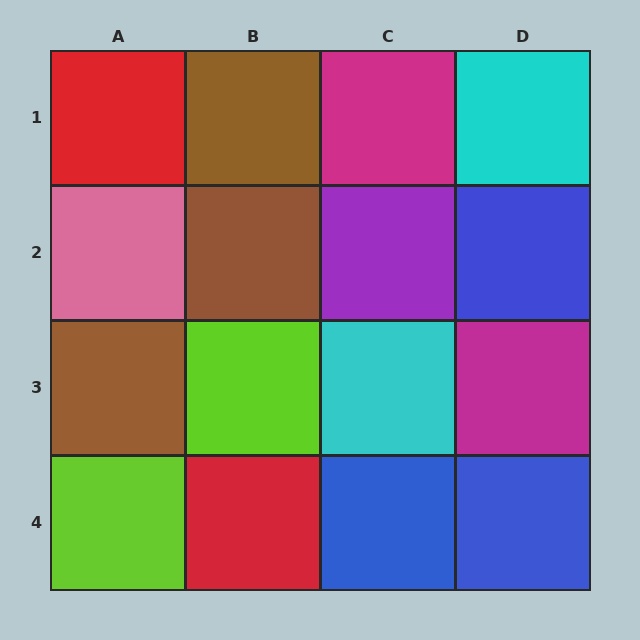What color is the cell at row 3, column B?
Lime.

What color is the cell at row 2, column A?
Pink.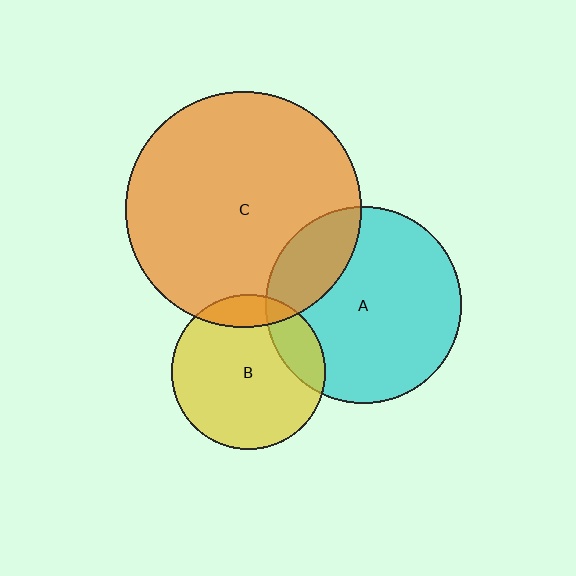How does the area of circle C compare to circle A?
Approximately 1.4 times.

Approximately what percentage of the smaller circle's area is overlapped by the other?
Approximately 20%.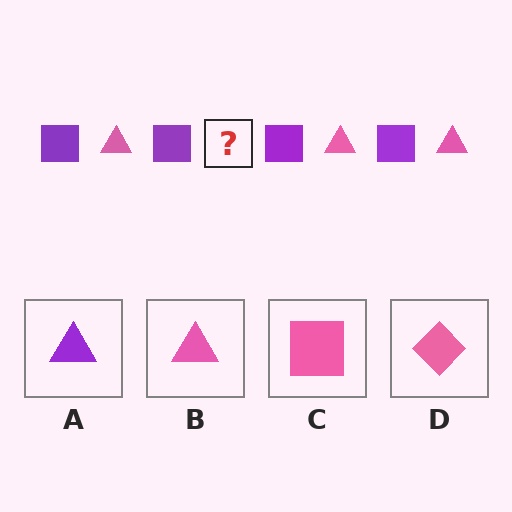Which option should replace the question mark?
Option B.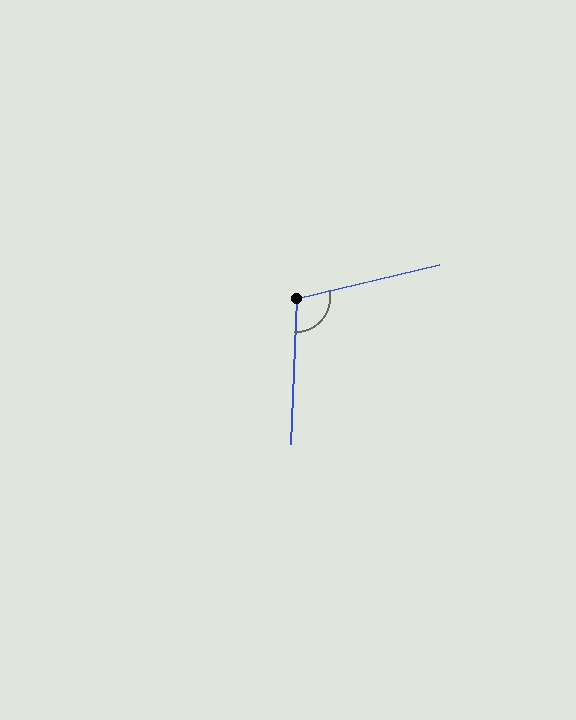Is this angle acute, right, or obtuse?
It is obtuse.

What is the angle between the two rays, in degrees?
Approximately 105 degrees.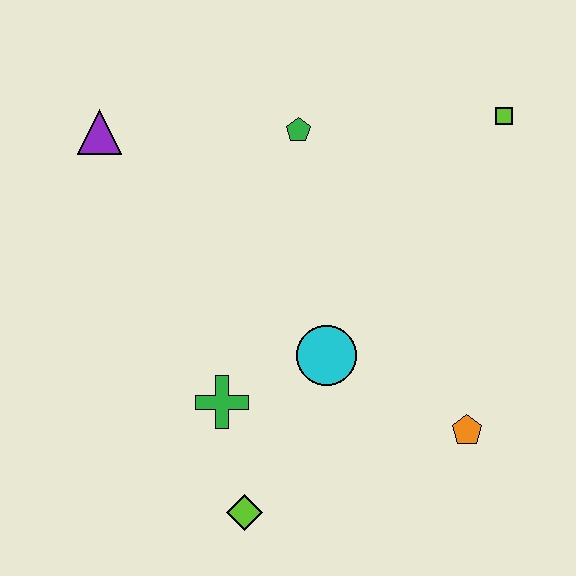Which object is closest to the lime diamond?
The green cross is closest to the lime diamond.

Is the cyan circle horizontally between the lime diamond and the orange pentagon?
Yes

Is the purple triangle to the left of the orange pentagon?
Yes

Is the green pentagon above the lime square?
No